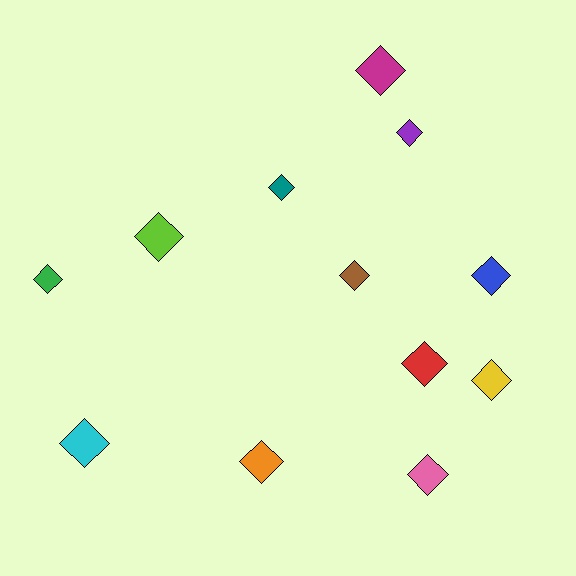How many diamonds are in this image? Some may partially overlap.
There are 12 diamonds.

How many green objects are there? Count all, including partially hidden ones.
There is 1 green object.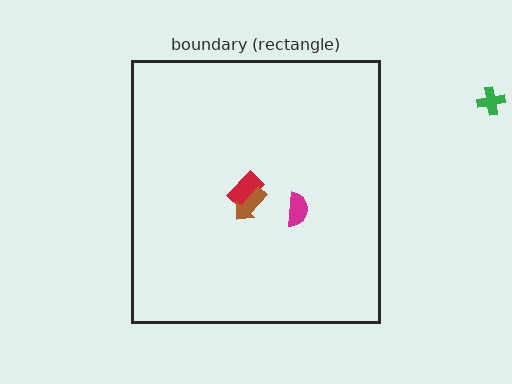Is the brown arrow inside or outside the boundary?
Inside.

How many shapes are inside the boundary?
3 inside, 1 outside.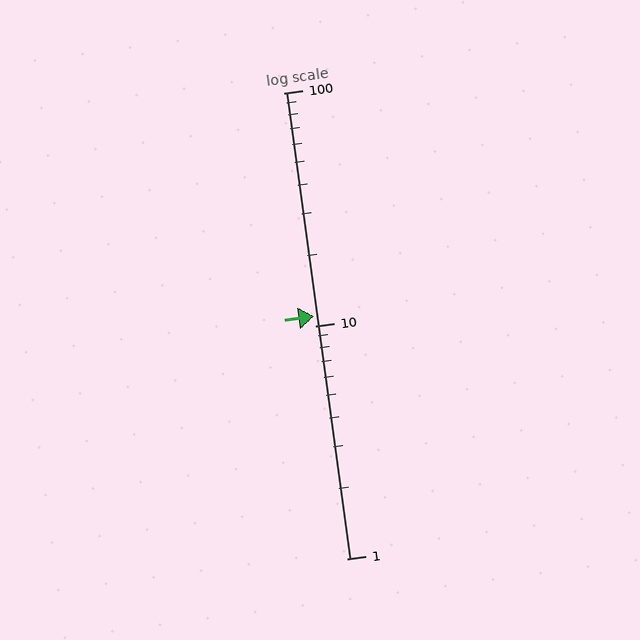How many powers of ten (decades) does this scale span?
The scale spans 2 decades, from 1 to 100.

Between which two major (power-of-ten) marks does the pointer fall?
The pointer is between 10 and 100.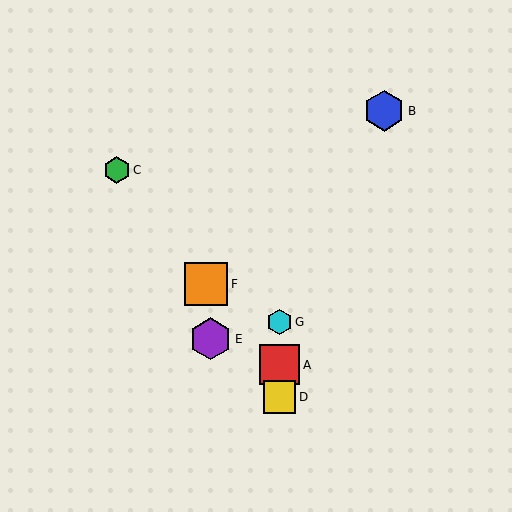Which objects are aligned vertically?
Objects A, D, G are aligned vertically.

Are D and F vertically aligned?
No, D is at x≈280 and F is at x≈206.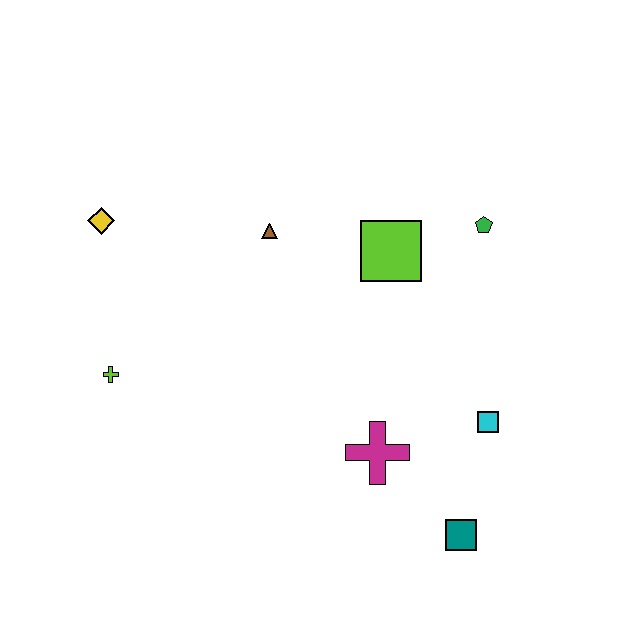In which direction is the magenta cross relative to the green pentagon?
The magenta cross is below the green pentagon.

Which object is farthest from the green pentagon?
The lime cross is farthest from the green pentagon.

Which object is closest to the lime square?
The green pentagon is closest to the lime square.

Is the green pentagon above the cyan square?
Yes